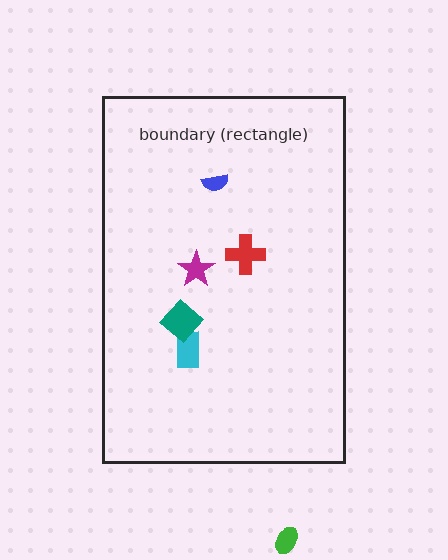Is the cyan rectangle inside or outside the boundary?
Inside.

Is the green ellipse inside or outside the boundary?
Outside.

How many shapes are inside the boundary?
5 inside, 1 outside.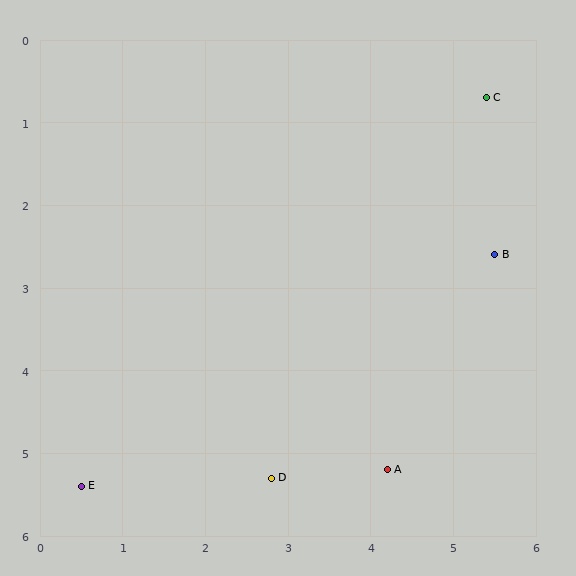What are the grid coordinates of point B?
Point B is at approximately (5.5, 2.6).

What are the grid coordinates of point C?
Point C is at approximately (5.4, 0.7).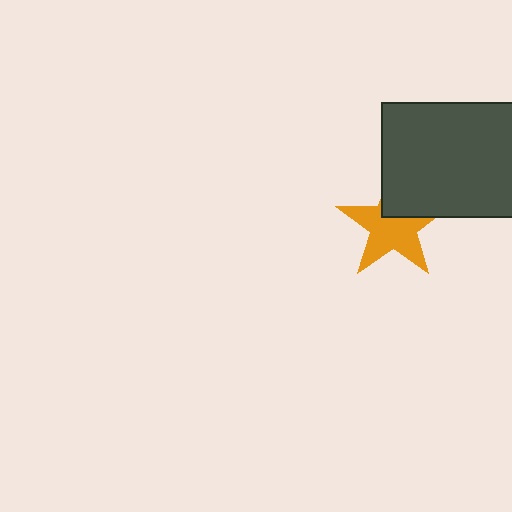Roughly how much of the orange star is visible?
Most of it is visible (roughly 69%).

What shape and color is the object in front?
The object in front is a dark gray rectangle.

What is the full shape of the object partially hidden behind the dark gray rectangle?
The partially hidden object is an orange star.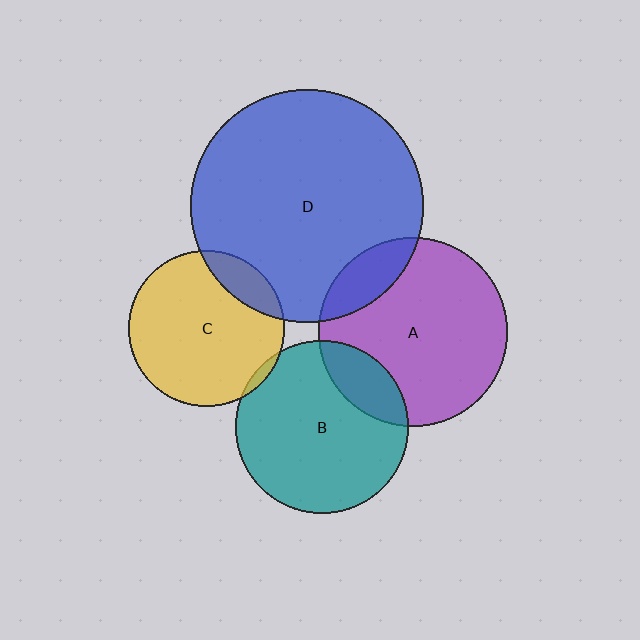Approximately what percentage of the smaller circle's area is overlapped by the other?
Approximately 20%.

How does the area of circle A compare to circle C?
Approximately 1.5 times.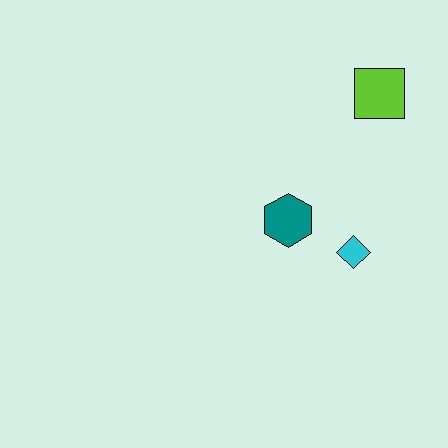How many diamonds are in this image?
There is 1 diamond.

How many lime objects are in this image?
There is 1 lime object.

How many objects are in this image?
There are 3 objects.